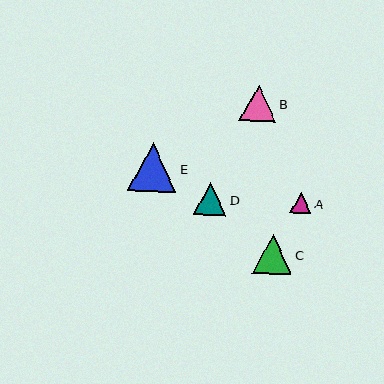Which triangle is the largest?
Triangle E is the largest with a size of approximately 49 pixels.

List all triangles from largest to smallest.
From largest to smallest: E, C, B, D, A.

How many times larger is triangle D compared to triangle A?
Triangle D is approximately 1.5 times the size of triangle A.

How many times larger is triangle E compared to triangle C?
Triangle E is approximately 1.2 times the size of triangle C.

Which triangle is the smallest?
Triangle A is the smallest with a size of approximately 21 pixels.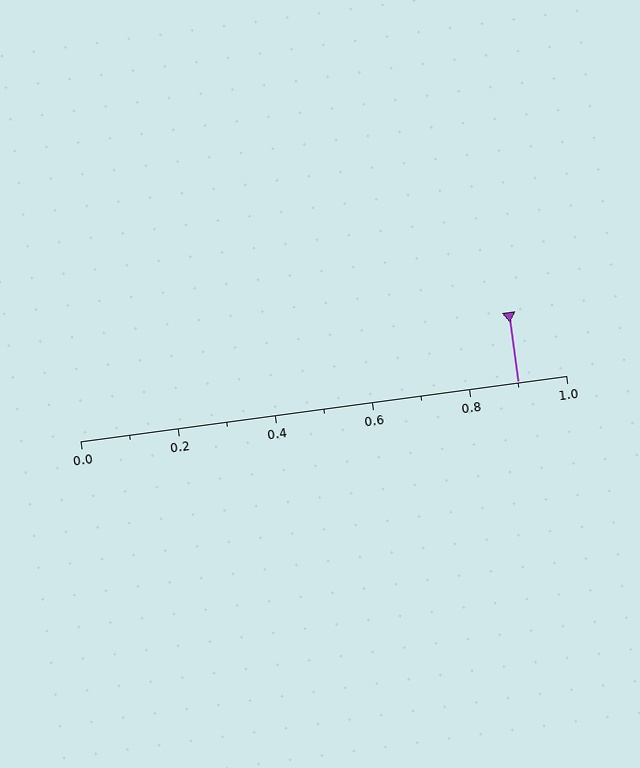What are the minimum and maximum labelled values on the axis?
The axis runs from 0.0 to 1.0.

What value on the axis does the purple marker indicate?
The marker indicates approximately 0.9.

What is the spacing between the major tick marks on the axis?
The major ticks are spaced 0.2 apart.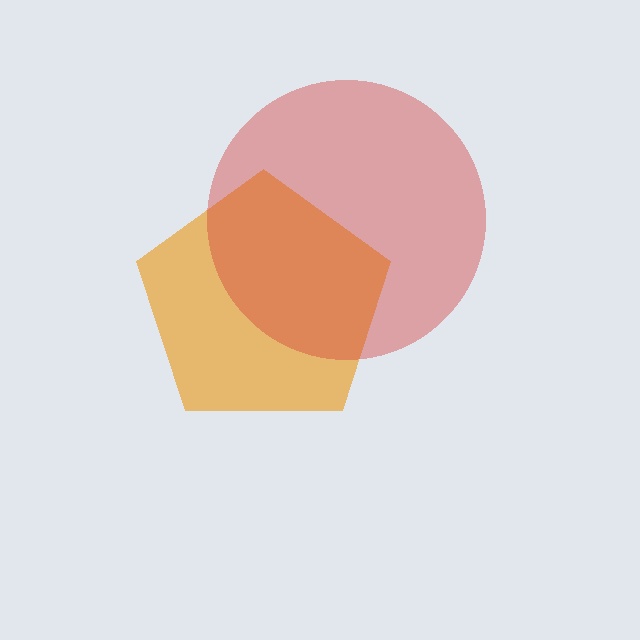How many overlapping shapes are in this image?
There are 2 overlapping shapes in the image.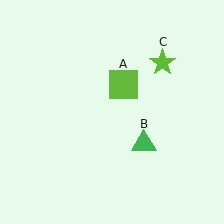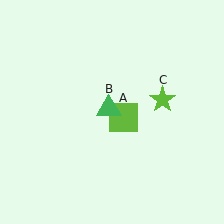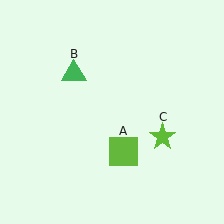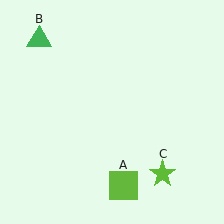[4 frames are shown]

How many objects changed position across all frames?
3 objects changed position: lime square (object A), green triangle (object B), lime star (object C).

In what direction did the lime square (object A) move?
The lime square (object A) moved down.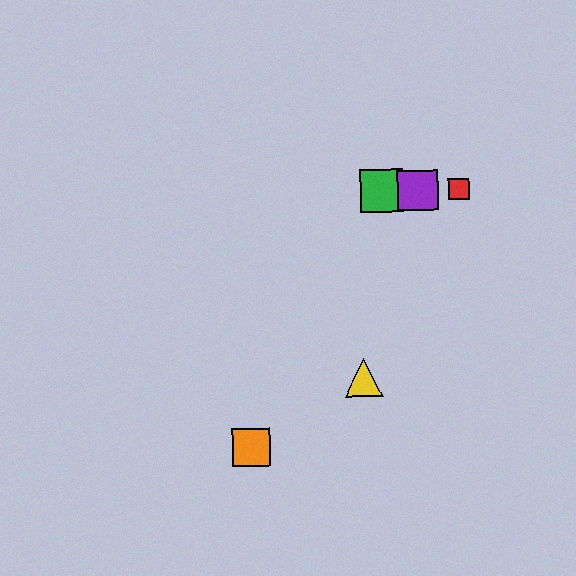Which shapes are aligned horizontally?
The red square, the blue triangle, the green square, the purple square are aligned horizontally.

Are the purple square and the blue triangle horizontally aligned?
Yes, both are at y≈190.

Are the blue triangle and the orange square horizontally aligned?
No, the blue triangle is at y≈191 and the orange square is at y≈447.